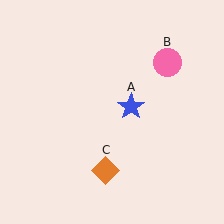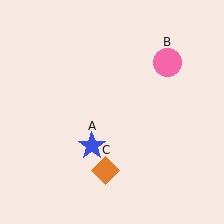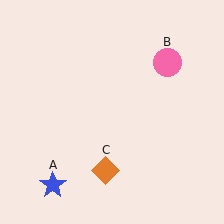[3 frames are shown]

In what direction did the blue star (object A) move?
The blue star (object A) moved down and to the left.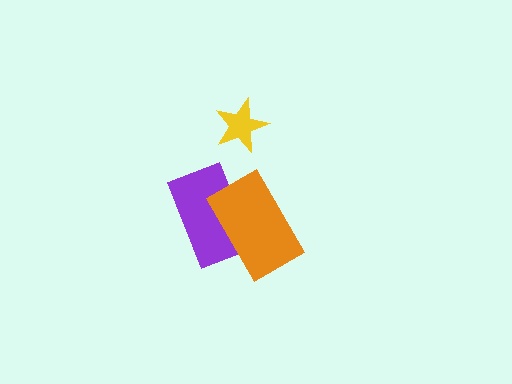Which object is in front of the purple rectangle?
The orange rectangle is in front of the purple rectangle.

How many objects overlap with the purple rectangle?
1 object overlaps with the purple rectangle.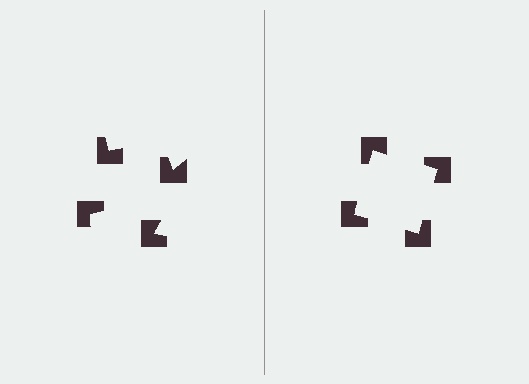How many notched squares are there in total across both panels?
8 — 4 on each side.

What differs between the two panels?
The notched squares are positioned identically on both sides; only the wedge orientations differ. On the right they align to a square; on the left they are misaligned.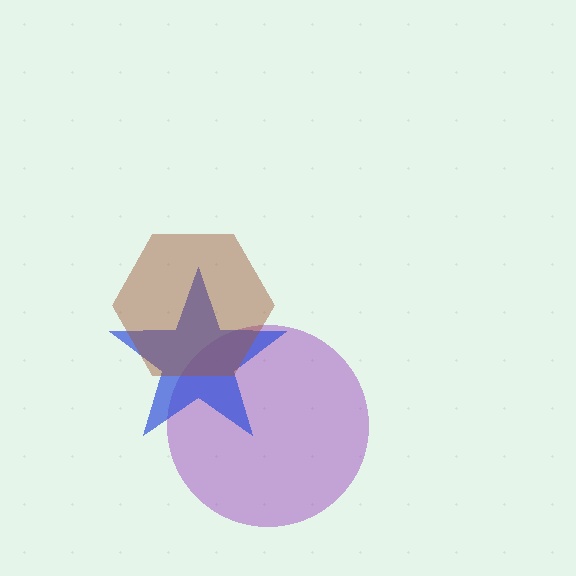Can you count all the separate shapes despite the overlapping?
Yes, there are 3 separate shapes.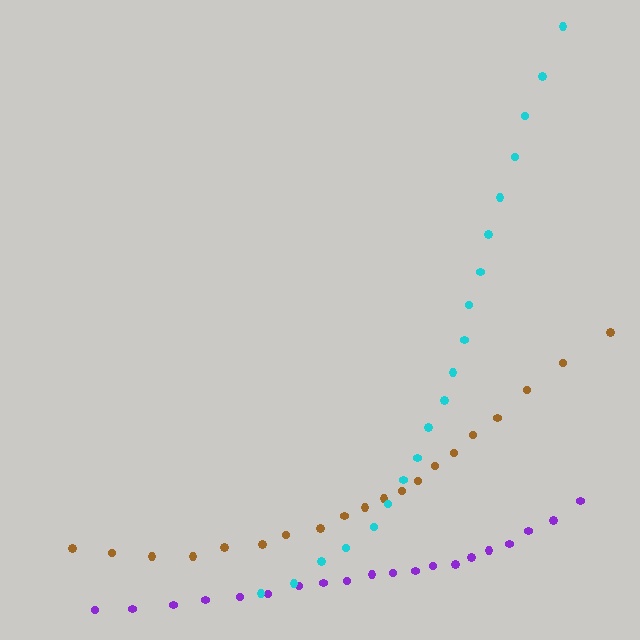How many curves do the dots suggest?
There are 3 distinct paths.